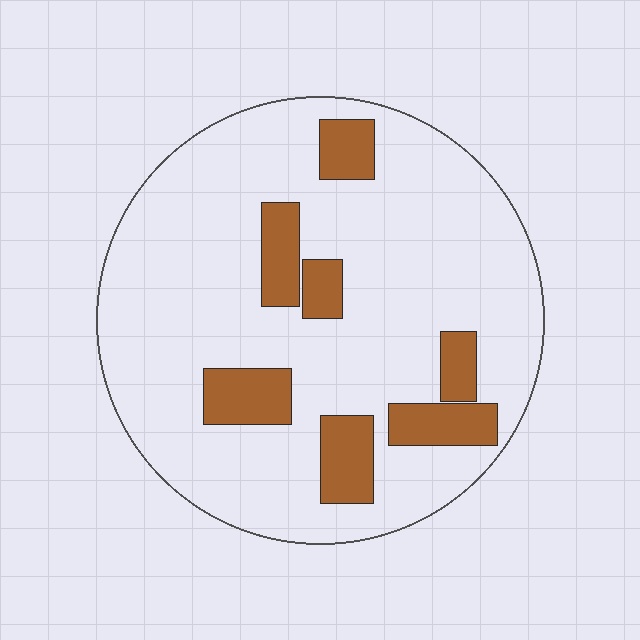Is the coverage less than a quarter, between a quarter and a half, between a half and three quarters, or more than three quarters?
Less than a quarter.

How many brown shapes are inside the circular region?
7.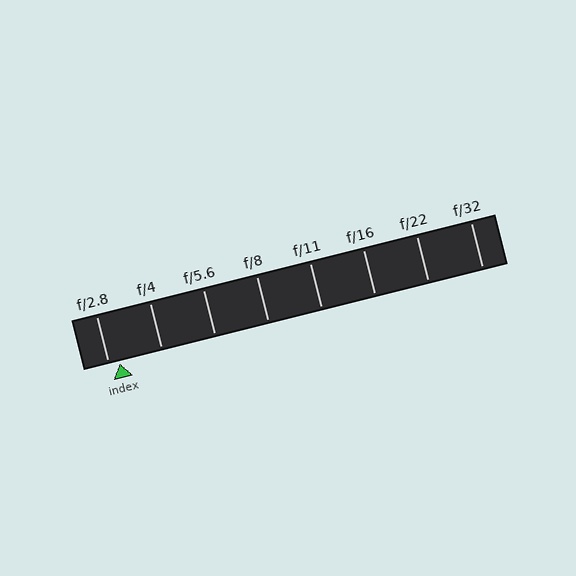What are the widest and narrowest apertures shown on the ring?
The widest aperture shown is f/2.8 and the narrowest is f/32.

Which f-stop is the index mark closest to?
The index mark is closest to f/2.8.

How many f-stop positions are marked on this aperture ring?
There are 8 f-stop positions marked.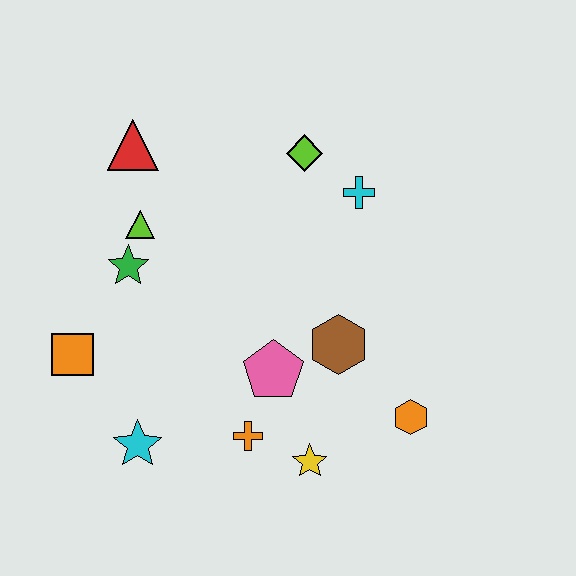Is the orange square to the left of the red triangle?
Yes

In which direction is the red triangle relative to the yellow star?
The red triangle is above the yellow star.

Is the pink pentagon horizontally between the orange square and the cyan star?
No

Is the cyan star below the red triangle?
Yes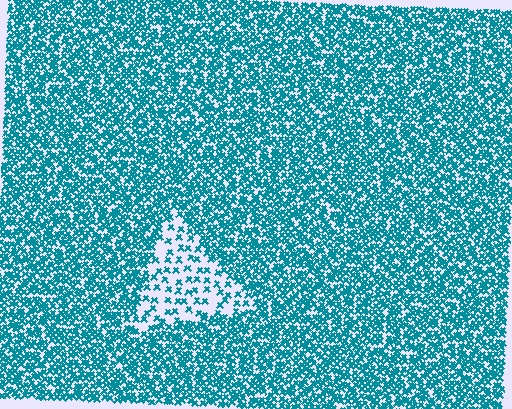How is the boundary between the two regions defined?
The boundary is defined by a change in element density (approximately 2.9x ratio). All elements are the same color, size, and shape.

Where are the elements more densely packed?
The elements are more densely packed outside the triangle boundary.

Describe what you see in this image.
The image contains small teal elements arranged at two different densities. A triangle-shaped region is visible where the elements are less densely packed than the surrounding area.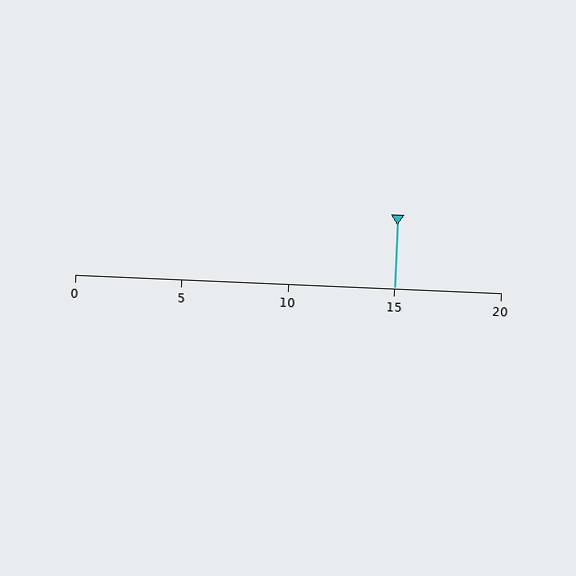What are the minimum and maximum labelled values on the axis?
The axis runs from 0 to 20.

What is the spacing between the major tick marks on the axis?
The major ticks are spaced 5 apart.